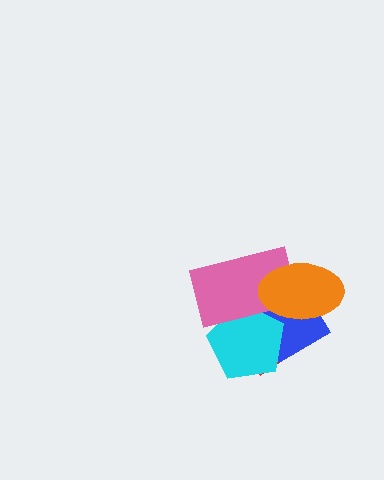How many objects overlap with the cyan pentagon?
4 objects overlap with the cyan pentagon.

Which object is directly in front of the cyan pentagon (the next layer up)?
The pink rectangle is directly in front of the cyan pentagon.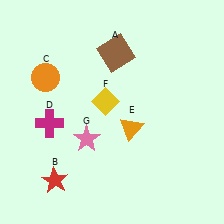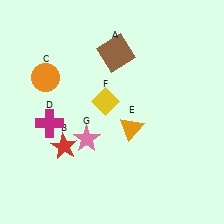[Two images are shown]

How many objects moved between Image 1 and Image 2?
1 object moved between the two images.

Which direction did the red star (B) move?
The red star (B) moved up.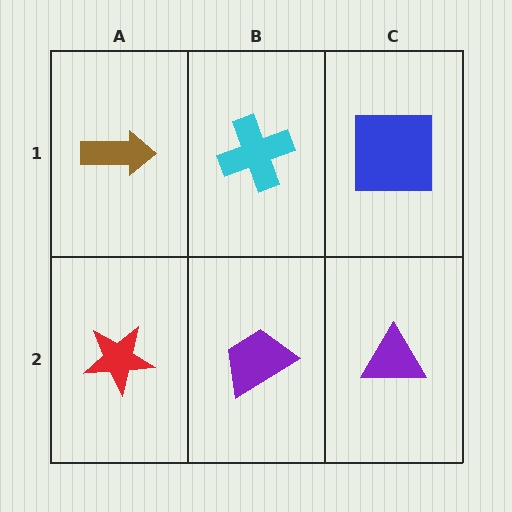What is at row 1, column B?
A cyan cross.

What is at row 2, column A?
A red star.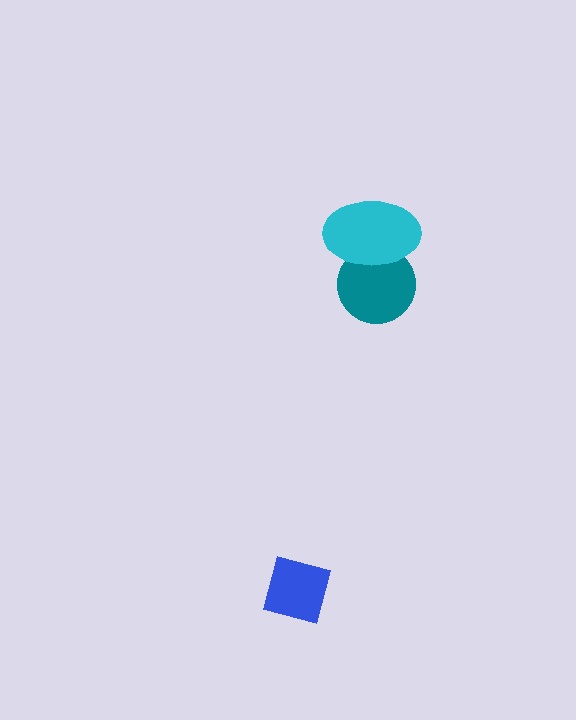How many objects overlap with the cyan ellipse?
1 object overlaps with the cyan ellipse.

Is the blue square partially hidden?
No, no other shape covers it.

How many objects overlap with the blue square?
0 objects overlap with the blue square.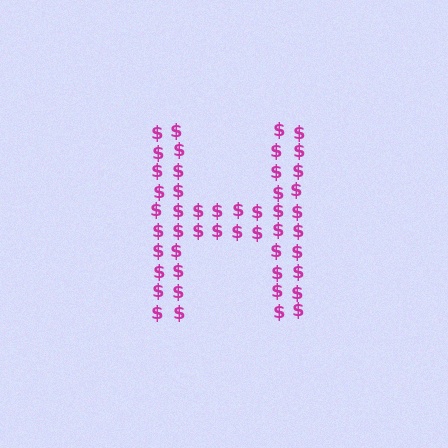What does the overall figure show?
The overall figure shows the letter H.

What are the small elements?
The small elements are dollar signs.